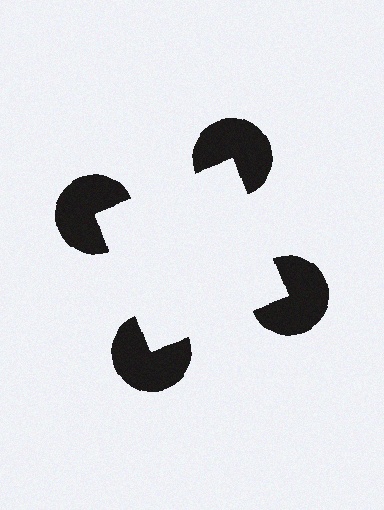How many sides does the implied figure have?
4 sides.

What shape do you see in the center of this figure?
An illusory square — its edges are inferred from the aligned wedge cuts in the pac-man discs, not physically drawn.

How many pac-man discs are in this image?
There are 4 — one at each vertex of the illusory square.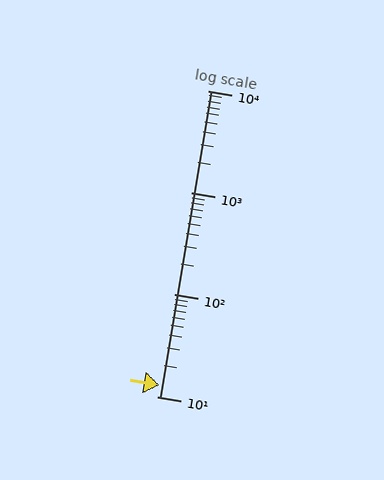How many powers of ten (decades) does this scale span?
The scale spans 3 decades, from 10 to 10000.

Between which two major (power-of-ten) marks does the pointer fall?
The pointer is between 10 and 100.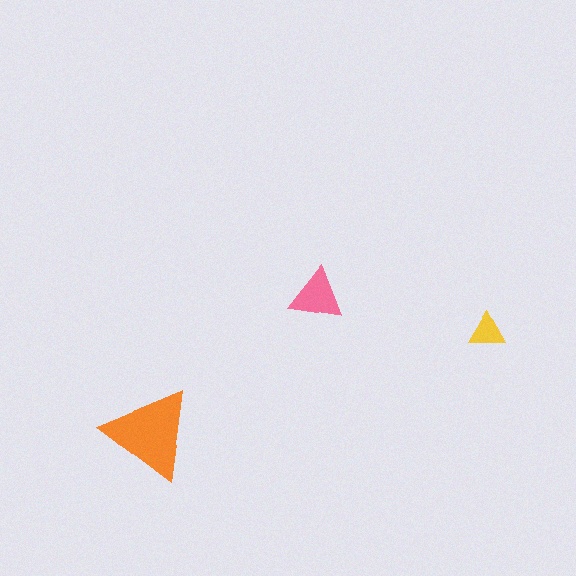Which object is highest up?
The pink triangle is topmost.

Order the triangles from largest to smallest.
the orange one, the pink one, the yellow one.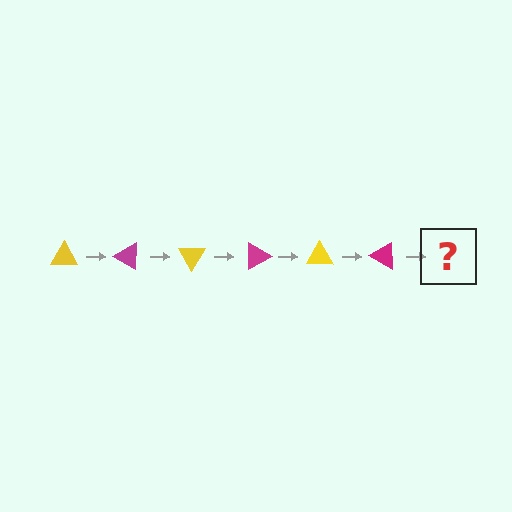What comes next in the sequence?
The next element should be a yellow triangle, rotated 180 degrees from the start.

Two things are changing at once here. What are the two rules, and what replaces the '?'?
The two rules are that it rotates 30 degrees each step and the color cycles through yellow and magenta. The '?' should be a yellow triangle, rotated 180 degrees from the start.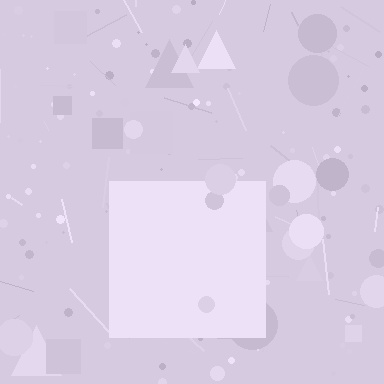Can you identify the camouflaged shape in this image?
The camouflaged shape is a square.